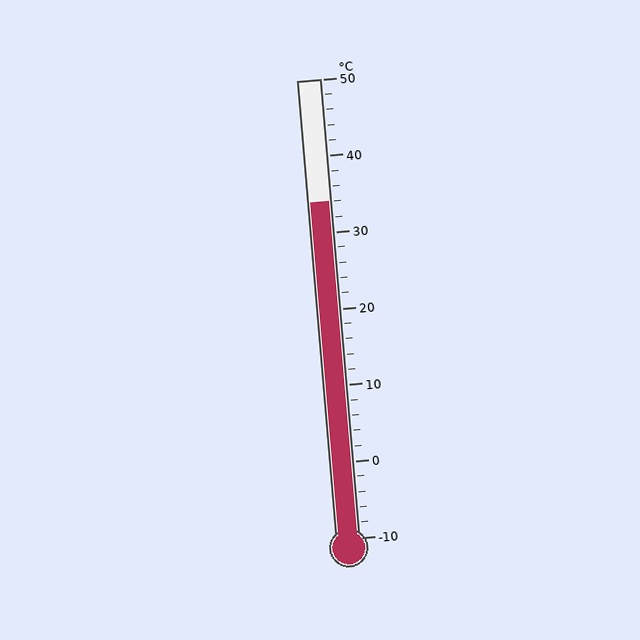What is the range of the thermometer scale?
The thermometer scale ranges from -10°C to 50°C.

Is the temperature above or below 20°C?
The temperature is above 20°C.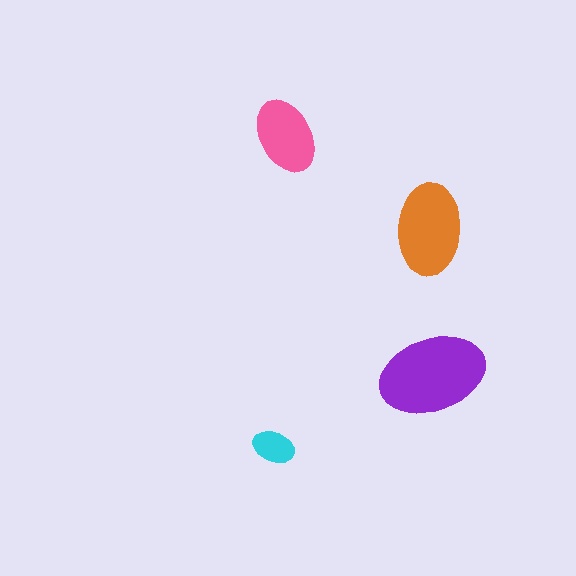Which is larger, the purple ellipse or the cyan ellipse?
The purple one.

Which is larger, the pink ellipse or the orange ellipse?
The orange one.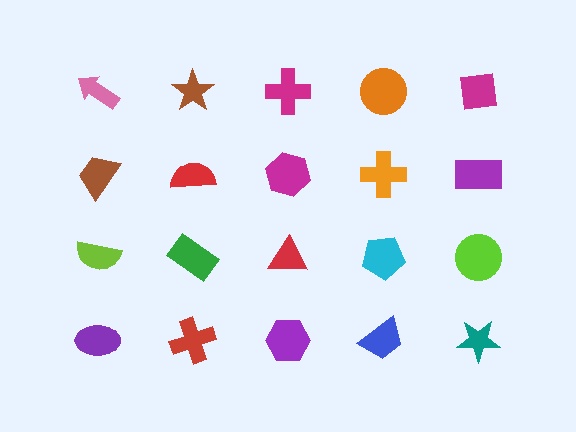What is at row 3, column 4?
A cyan pentagon.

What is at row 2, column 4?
An orange cross.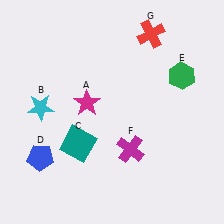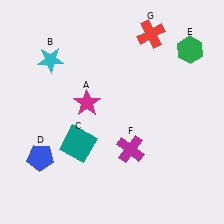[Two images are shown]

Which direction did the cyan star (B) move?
The cyan star (B) moved up.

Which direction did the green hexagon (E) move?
The green hexagon (E) moved up.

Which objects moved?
The objects that moved are: the cyan star (B), the green hexagon (E).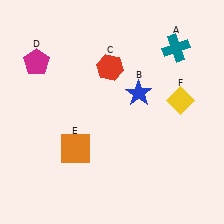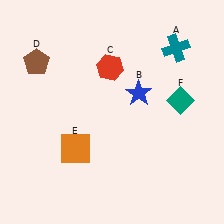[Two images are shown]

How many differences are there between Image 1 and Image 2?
There are 2 differences between the two images.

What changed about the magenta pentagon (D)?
In Image 1, D is magenta. In Image 2, it changed to brown.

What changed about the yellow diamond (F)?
In Image 1, F is yellow. In Image 2, it changed to teal.